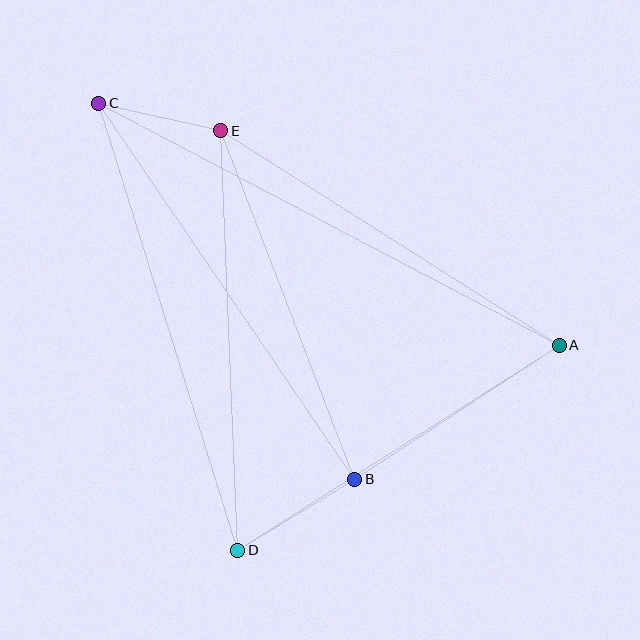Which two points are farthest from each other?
Points A and C are farthest from each other.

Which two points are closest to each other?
Points C and E are closest to each other.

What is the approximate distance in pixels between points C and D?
The distance between C and D is approximately 468 pixels.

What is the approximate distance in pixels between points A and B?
The distance between A and B is approximately 244 pixels.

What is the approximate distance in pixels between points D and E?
The distance between D and E is approximately 420 pixels.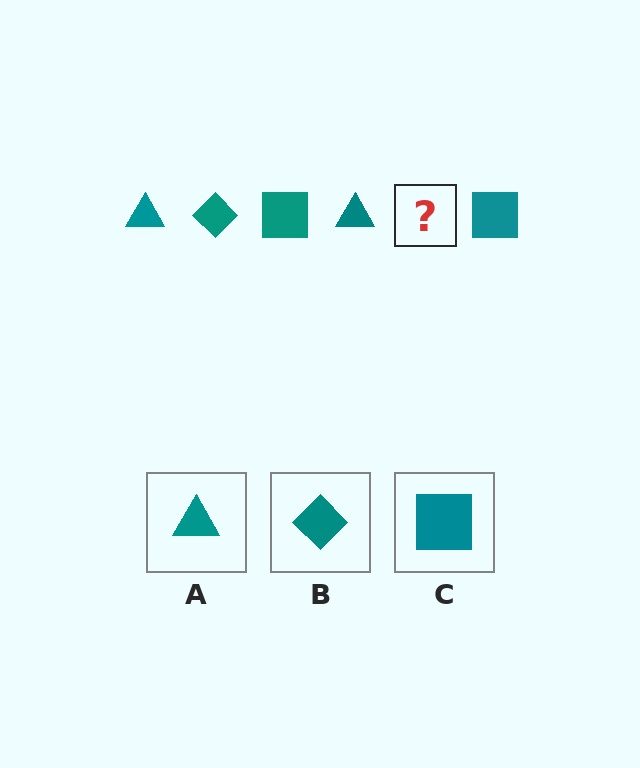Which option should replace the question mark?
Option B.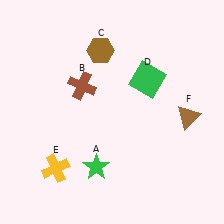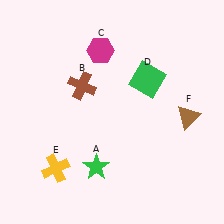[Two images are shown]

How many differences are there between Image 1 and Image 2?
There is 1 difference between the two images.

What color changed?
The hexagon (C) changed from brown in Image 1 to magenta in Image 2.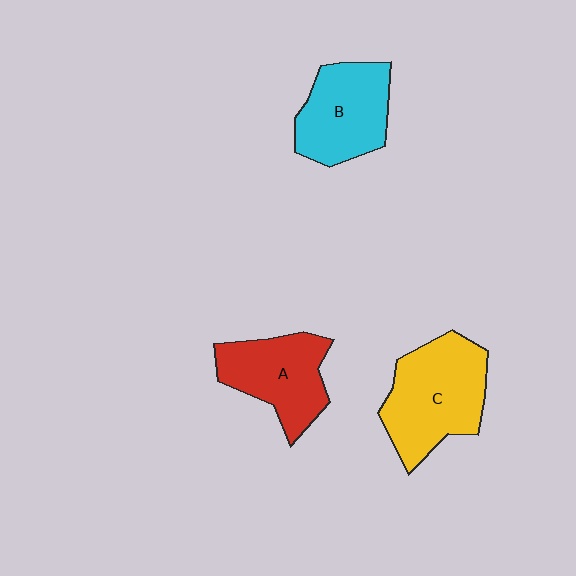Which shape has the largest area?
Shape C (yellow).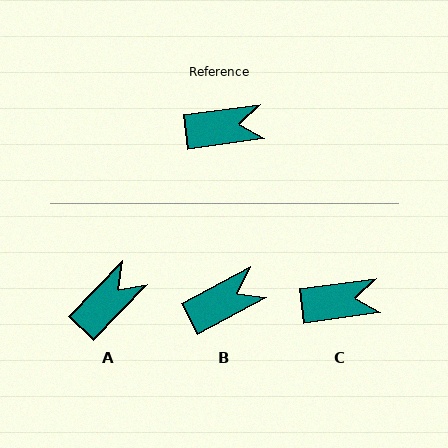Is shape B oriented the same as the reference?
No, it is off by about 20 degrees.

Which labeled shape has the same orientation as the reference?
C.